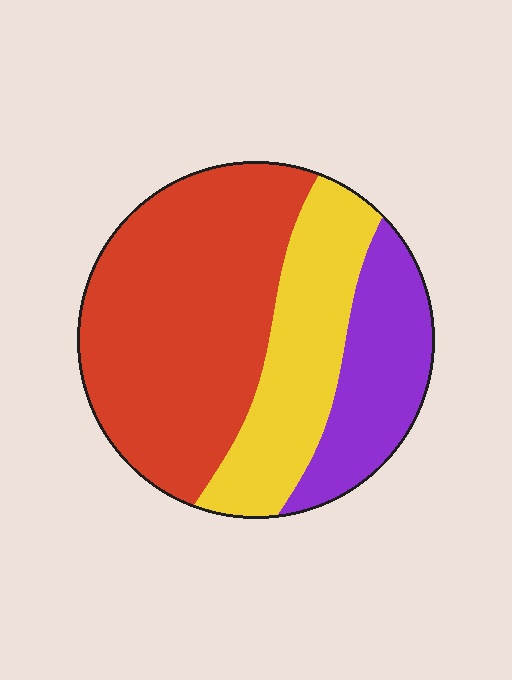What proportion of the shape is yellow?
Yellow takes up about one quarter (1/4) of the shape.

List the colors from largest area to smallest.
From largest to smallest: red, yellow, purple.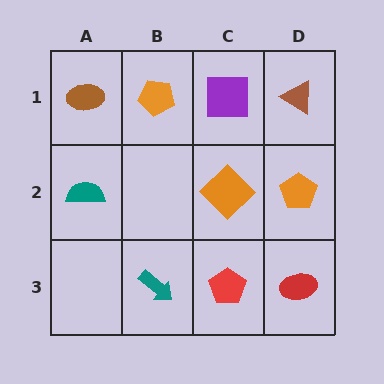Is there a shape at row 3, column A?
No, that cell is empty.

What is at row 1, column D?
A brown triangle.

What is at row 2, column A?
A teal semicircle.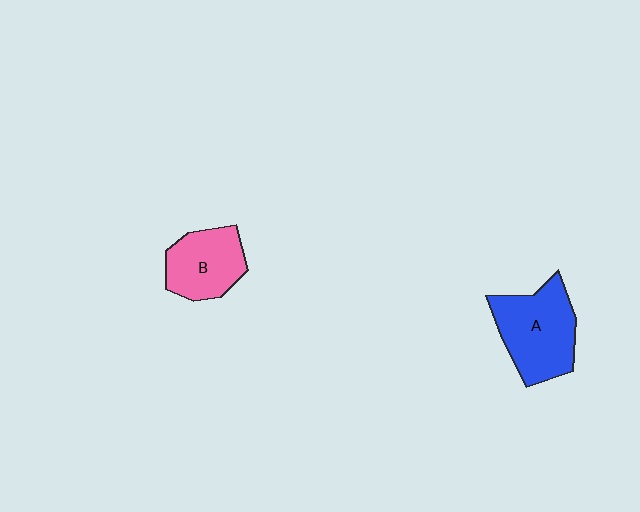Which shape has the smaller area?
Shape B (pink).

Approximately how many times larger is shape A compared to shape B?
Approximately 1.3 times.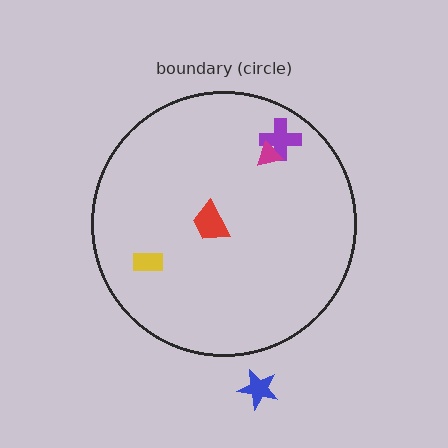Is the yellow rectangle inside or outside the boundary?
Inside.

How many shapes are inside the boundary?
4 inside, 1 outside.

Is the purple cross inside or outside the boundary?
Inside.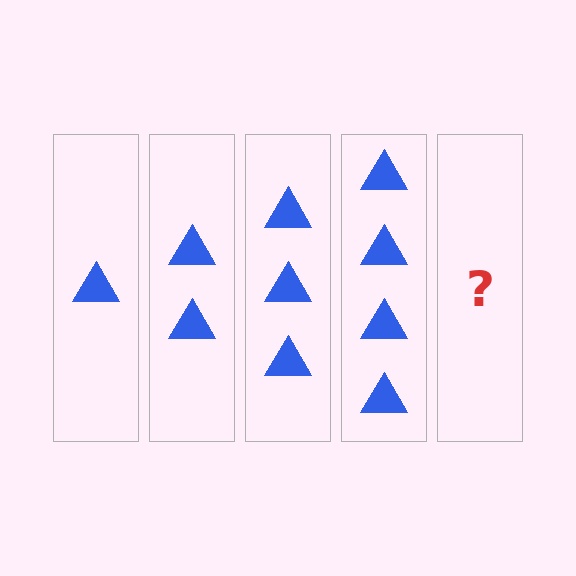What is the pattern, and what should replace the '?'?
The pattern is that each step adds one more triangle. The '?' should be 5 triangles.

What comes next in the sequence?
The next element should be 5 triangles.